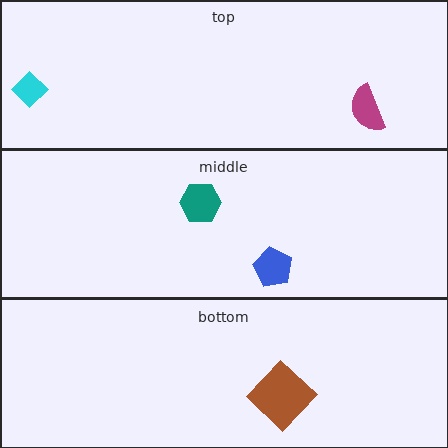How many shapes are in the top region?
2.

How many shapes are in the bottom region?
1.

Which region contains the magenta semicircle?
The top region.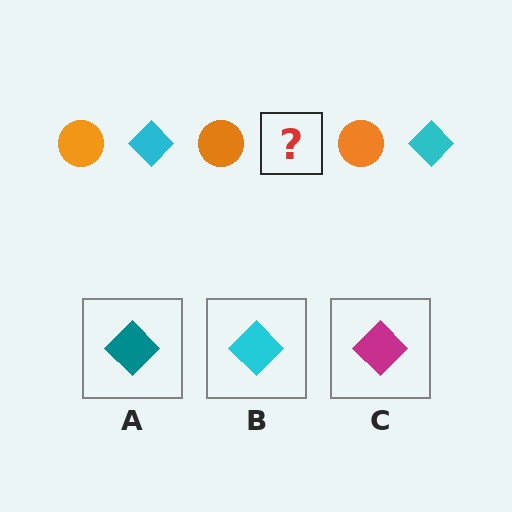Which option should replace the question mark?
Option B.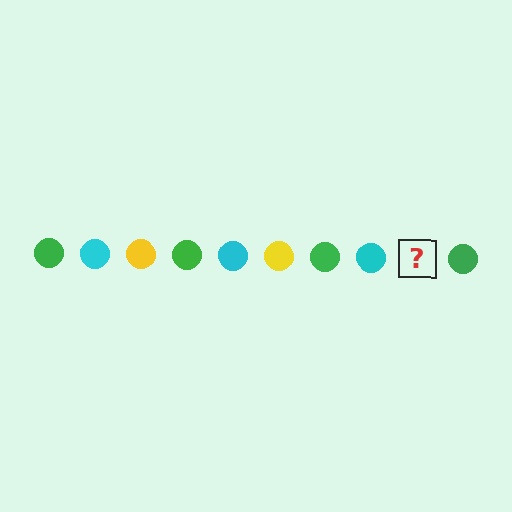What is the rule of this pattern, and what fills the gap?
The rule is that the pattern cycles through green, cyan, yellow circles. The gap should be filled with a yellow circle.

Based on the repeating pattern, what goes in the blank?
The blank should be a yellow circle.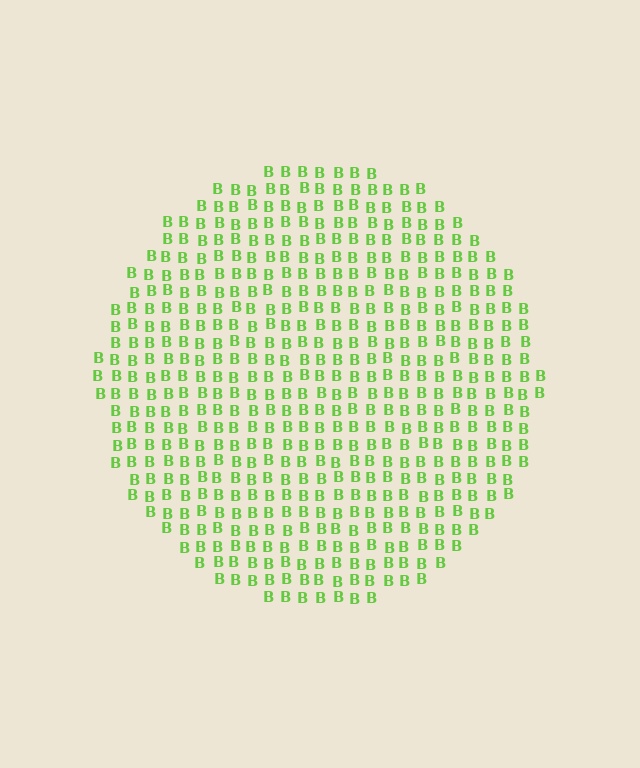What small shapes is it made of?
It is made of small letter B's.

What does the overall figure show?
The overall figure shows a circle.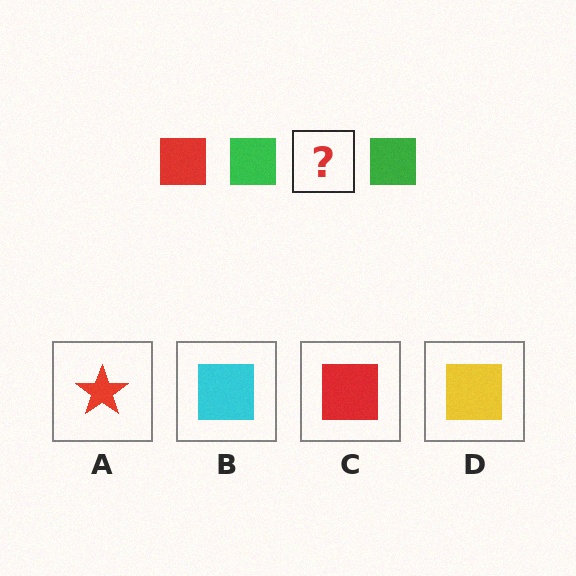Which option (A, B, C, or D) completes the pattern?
C.